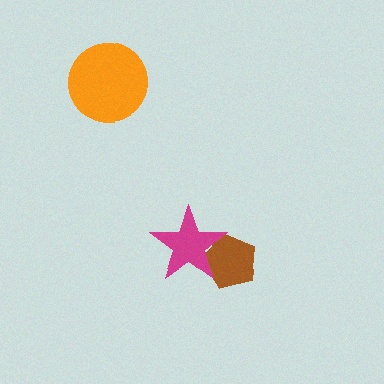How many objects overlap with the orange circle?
0 objects overlap with the orange circle.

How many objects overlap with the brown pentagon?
1 object overlaps with the brown pentagon.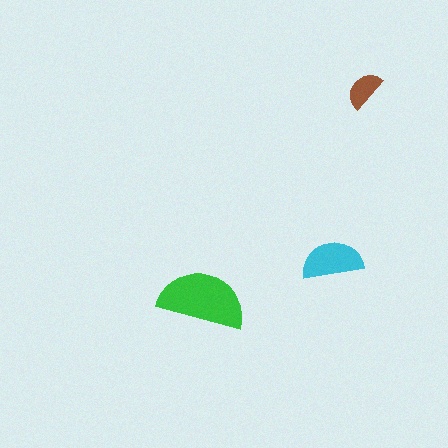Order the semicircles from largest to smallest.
the green one, the cyan one, the brown one.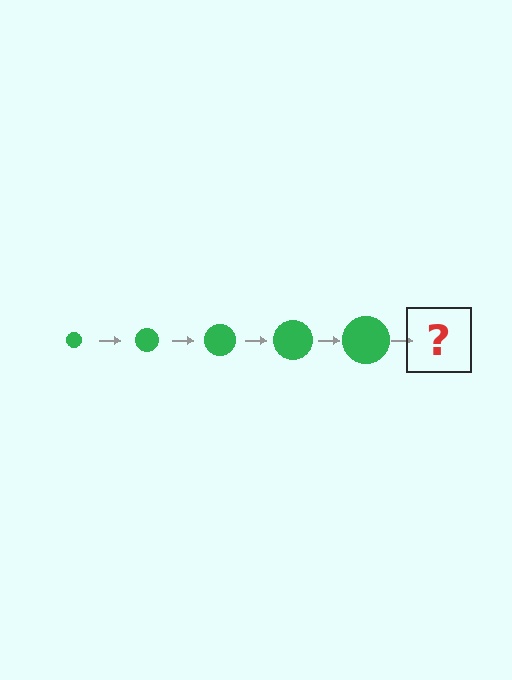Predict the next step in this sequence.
The next step is a green circle, larger than the previous one.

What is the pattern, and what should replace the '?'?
The pattern is that the circle gets progressively larger each step. The '?' should be a green circle, larger than the previous one.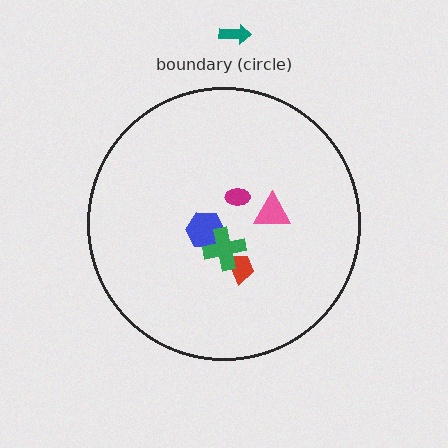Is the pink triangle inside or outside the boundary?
Inside.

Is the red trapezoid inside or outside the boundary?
Inside.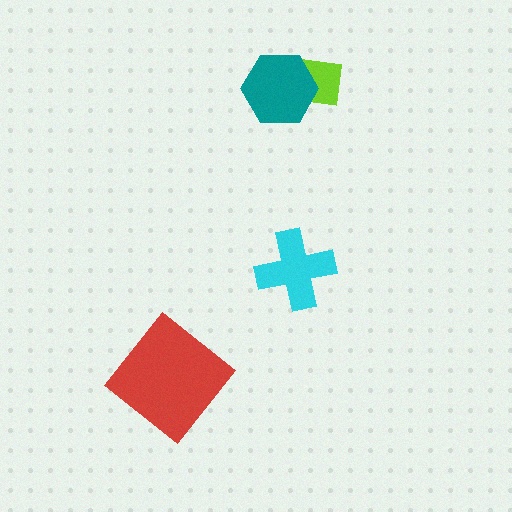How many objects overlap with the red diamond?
0 objects overlap with the red diamond.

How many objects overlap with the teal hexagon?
1 object overlaps with the teal hexagon.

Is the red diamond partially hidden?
No, no other shape covers it.